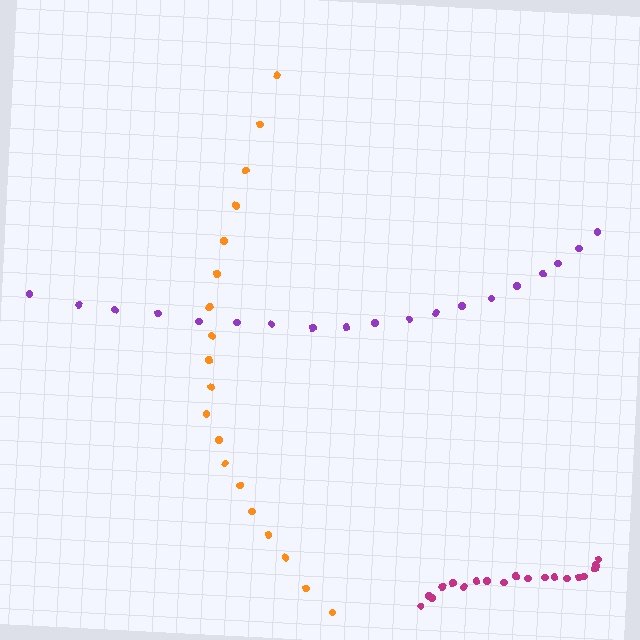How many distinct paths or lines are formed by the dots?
There are 3 distinct paths.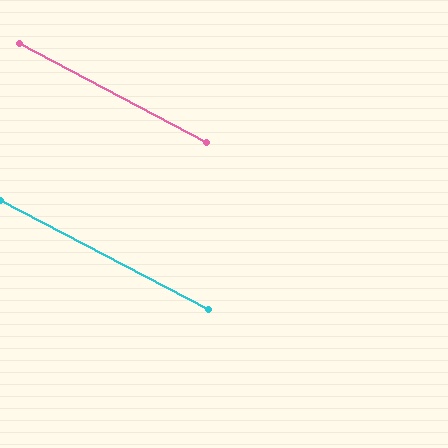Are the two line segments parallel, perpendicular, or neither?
Parallel — their directions differ by only 0.3°.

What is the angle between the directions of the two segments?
Approximately 0 degrees.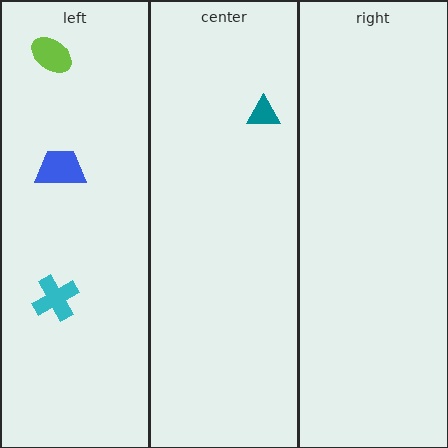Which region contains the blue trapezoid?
The left region.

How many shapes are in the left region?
3.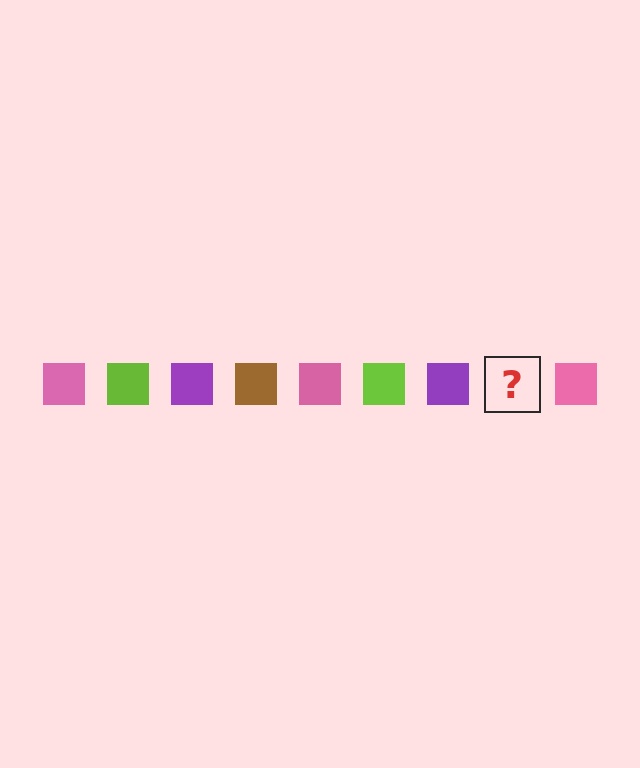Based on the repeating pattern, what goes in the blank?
The blank should be a brown square.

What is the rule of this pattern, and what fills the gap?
The rule is that the pattern cycles through pink, lime, purple, brown squares. The gap should be filled with a brown square.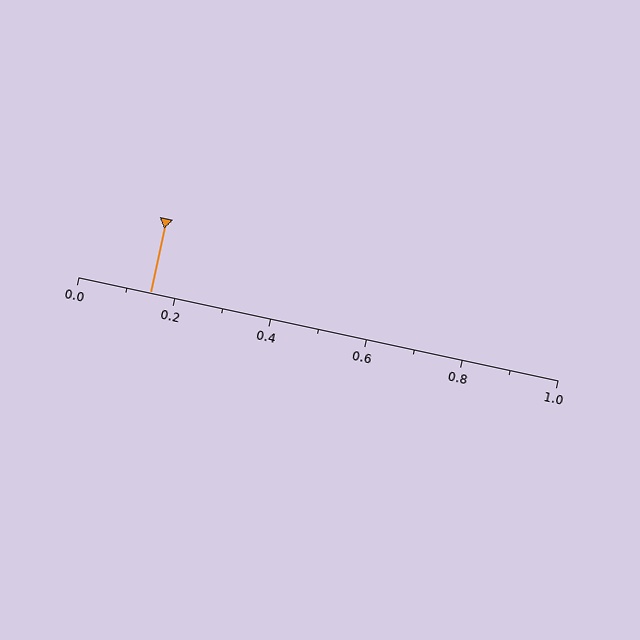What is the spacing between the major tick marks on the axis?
The major ticks are spaced 0.2 apart.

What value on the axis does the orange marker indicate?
The marker indicates approximately 0.15.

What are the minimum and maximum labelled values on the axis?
The axis runs from 0.0 to 1.0.